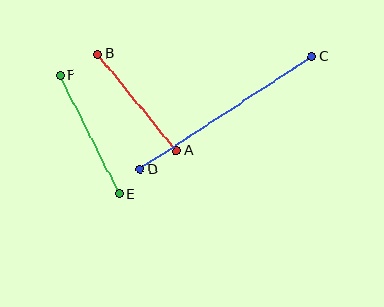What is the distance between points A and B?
The distance is approximately 125 pixels.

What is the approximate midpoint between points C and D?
The midpoint is at approximately (226, 113) pixels.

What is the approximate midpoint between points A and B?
The midpoint is at approximately (137, 102) pixels.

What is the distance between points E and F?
The distance is approximately 133 pixels.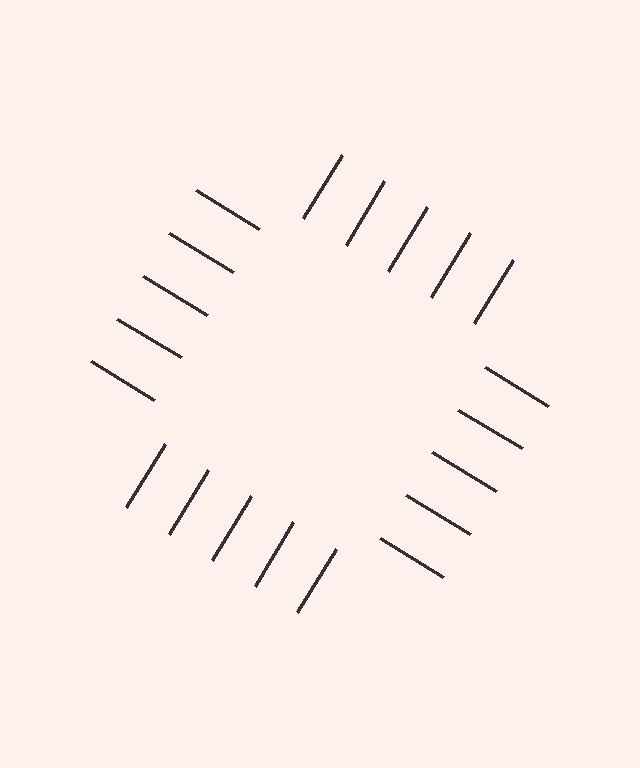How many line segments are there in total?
20 — 5 along each of the 4 edges.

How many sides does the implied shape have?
4 sides — the line-ends trace a square.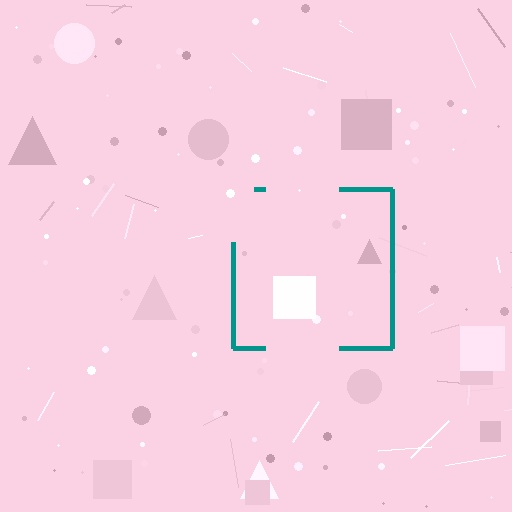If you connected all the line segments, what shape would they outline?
They would outline a square.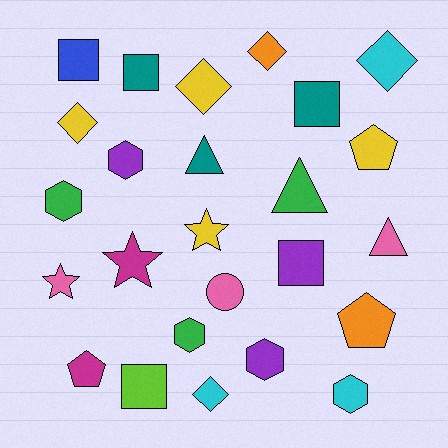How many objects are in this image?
There are 25 objects.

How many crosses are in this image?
There are no crosses.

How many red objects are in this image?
There are no red objects.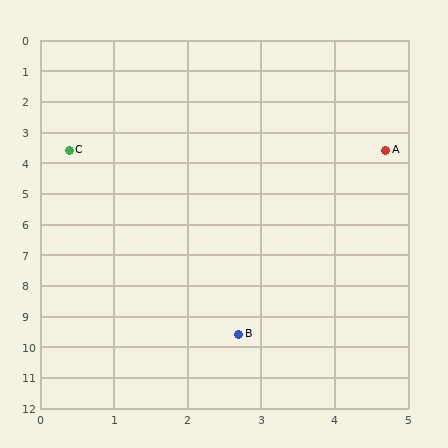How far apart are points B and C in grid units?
Points B and C are about 6.4 grid units apart.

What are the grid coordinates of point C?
Point C is at approximately (0.4, 3.6).